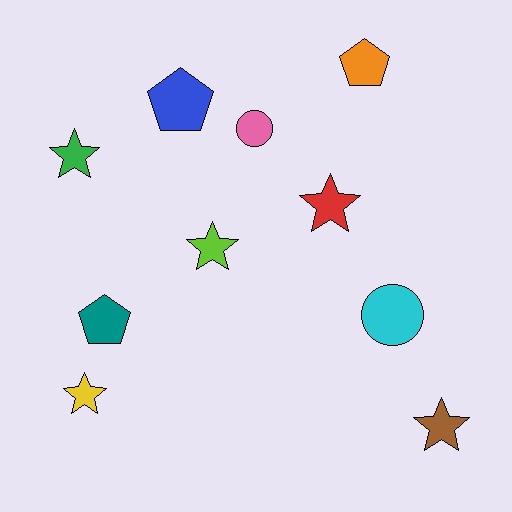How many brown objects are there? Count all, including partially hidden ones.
There is 1 brown object.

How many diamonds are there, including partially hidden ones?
There are no diamonds.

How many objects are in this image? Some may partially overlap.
There are 10 objects.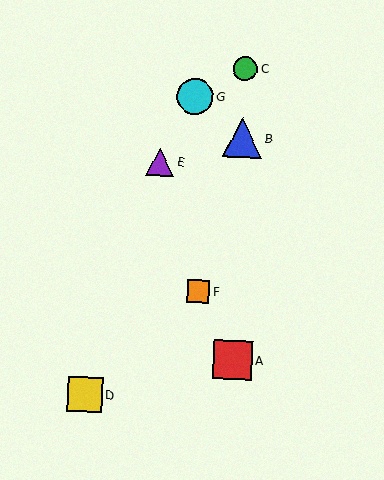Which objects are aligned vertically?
Objects A, B, C are aligned vertically.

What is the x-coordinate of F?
Object F is at x≈198.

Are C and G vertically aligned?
No, C is at x≈246 and G is at x≈195.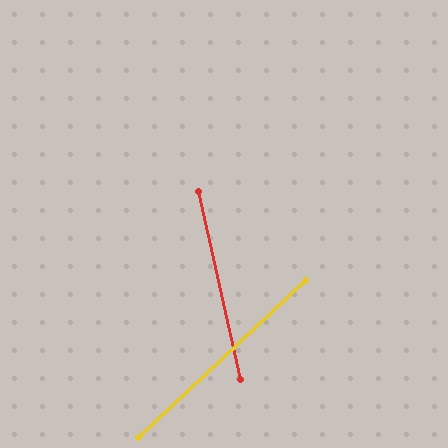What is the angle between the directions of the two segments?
Approximately 59 degrees.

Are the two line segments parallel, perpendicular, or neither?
Neither parallel nor perpendicular — they differ by about 59°.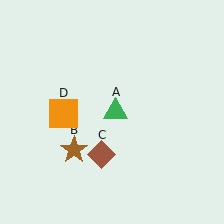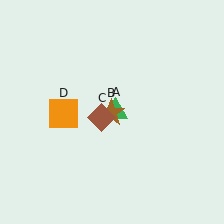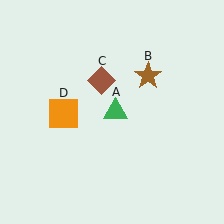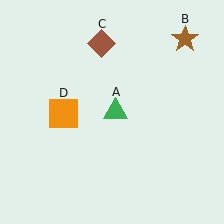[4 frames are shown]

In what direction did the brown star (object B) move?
The brown star (object B) moved up and to the right.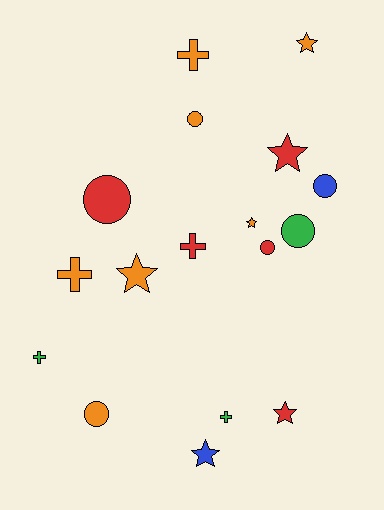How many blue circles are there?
There is 1 blue circle.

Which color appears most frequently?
Orange, with 7 objects.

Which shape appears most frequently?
Star, with 6 objects.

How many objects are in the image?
There are 17 objects.